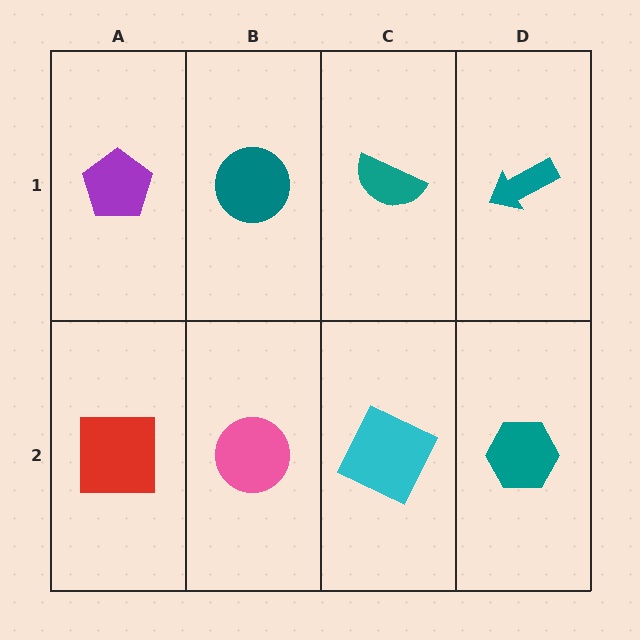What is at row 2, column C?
A cyan square.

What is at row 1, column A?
A purple pentagon.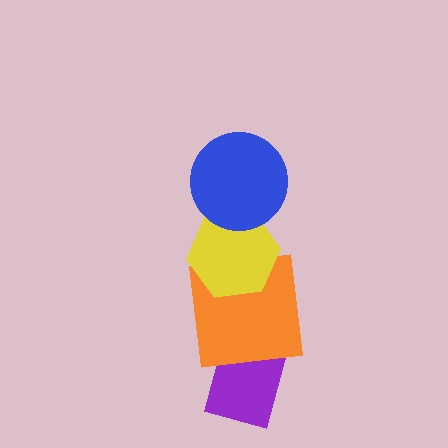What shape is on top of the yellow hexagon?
The blue circle is on top of the yellow hexagon.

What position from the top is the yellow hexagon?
The yellow hexagon is 2nd from the top.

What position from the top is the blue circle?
The blue circle is 1st from the top.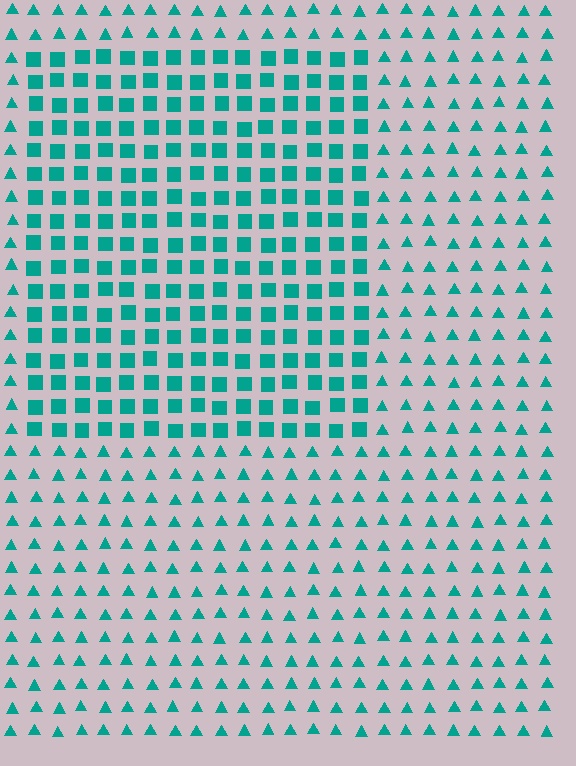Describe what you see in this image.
The image is filled with small teal elements arranged in a uniform grid. A rectangle-shaped region contains squares, while the surrounding area contains triangles. The boundary is defined purely by the change in element shape.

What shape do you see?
I see a rectangle.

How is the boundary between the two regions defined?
The boundary is defined by a change in element shape: squares inside vs. triangles outside. All elements share the same color and spacing.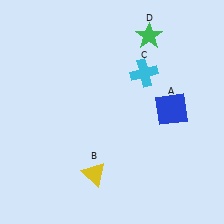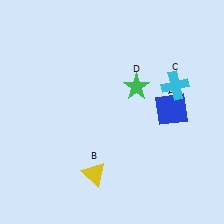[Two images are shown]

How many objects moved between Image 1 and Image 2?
2 objects moved between the two images.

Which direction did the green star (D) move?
The green star (D) moved down.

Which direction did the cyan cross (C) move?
The cyan cross (C) moved right.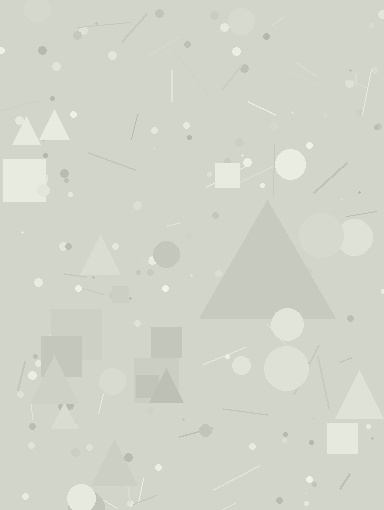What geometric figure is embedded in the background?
A triangle is embedded in the background.